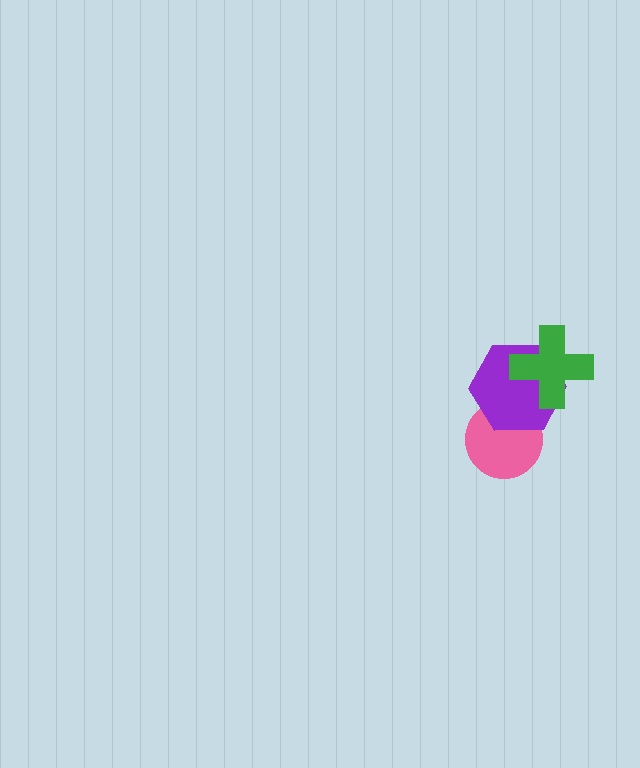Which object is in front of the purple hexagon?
The green cross is in front of the purple hexagon.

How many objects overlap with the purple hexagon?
2 objects overlap with the purple hexagon.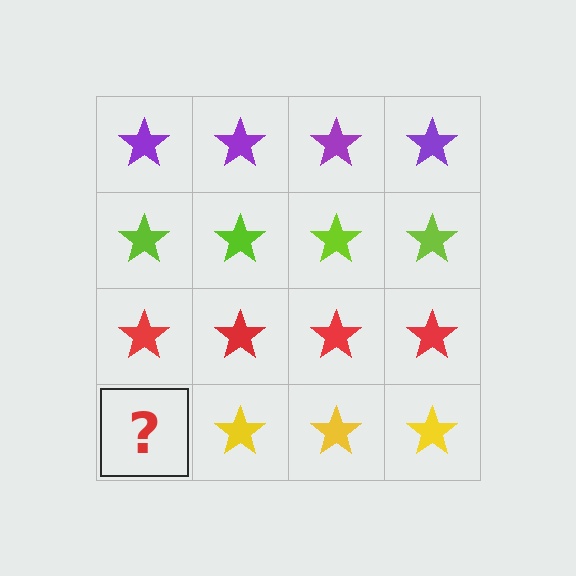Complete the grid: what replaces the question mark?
The question mark should be replaced with a yellow star.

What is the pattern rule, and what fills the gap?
The rule is that each row has a consistent color. The gap should be filled with a yellow star.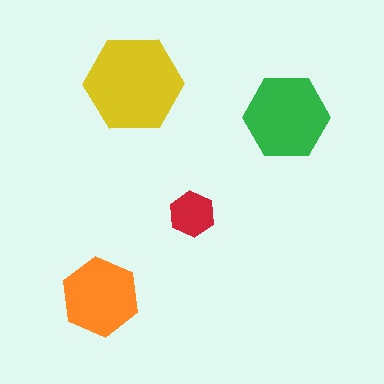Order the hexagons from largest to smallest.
the yellow one, the green one, the orange one, the red one.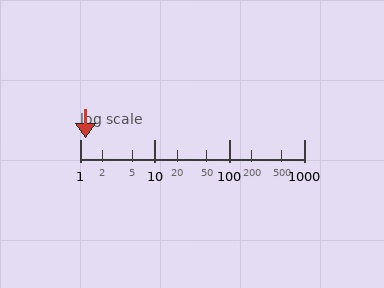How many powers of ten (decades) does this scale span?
The scale spans 3 decades, from 1 to 1000.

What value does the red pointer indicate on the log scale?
The pointer indicates approximately 1.2.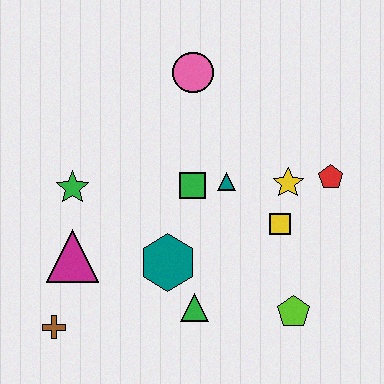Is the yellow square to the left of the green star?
No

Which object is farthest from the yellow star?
The brown cross is farthest from the yellow star.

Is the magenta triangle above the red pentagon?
No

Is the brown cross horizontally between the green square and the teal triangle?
No